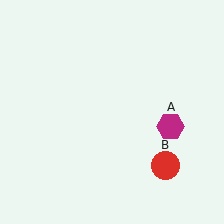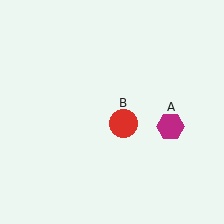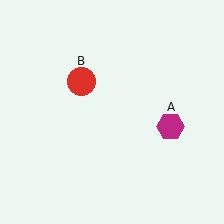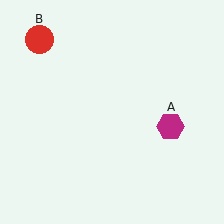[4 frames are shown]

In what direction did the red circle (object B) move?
The red circle (object B) moved up and to the left.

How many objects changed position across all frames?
1 object changed position: red circle (object B).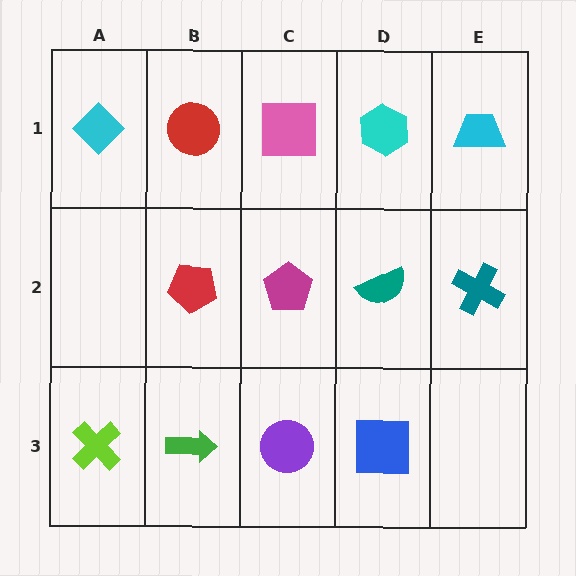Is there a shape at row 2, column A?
No, that cell is empty.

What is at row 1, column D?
A cyan hexagon.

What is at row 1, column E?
A cyan trapezoid.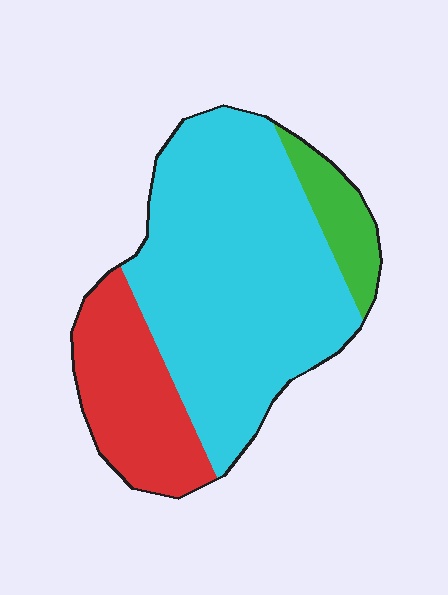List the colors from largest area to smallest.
From largest to smallest: cyan, red, green.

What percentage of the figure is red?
Red covers 24% of the figure.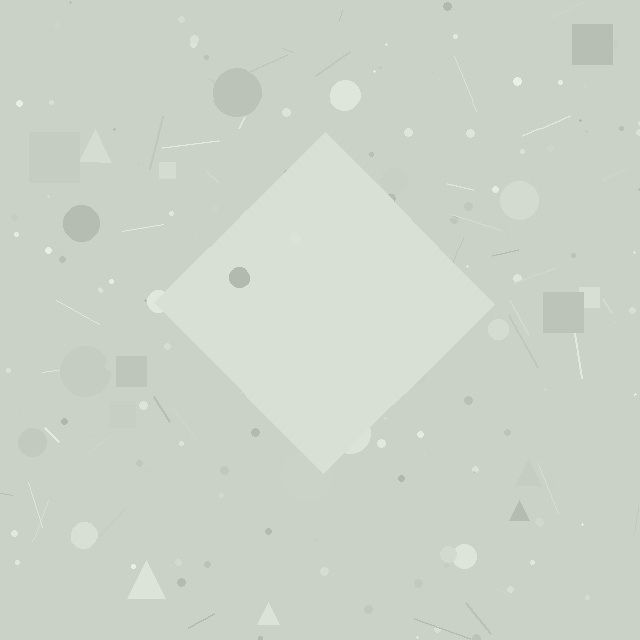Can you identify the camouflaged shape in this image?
The camouflaged shape is a diamond.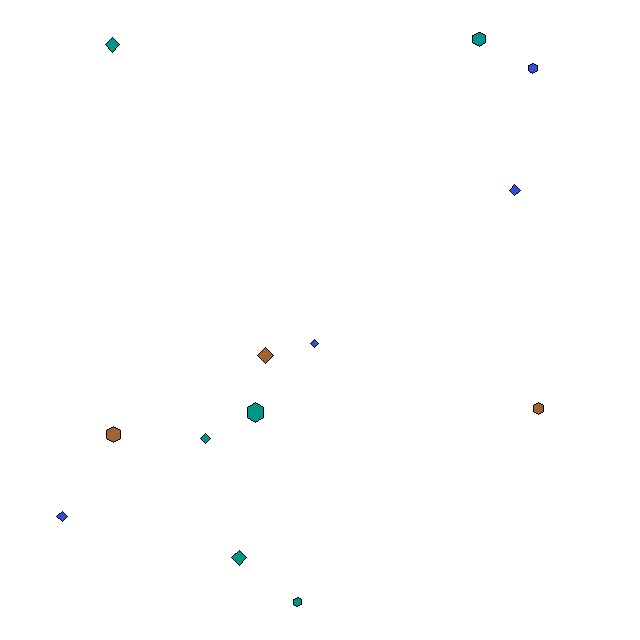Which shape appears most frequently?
Diamond, with 7 objects.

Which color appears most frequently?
Teal, with 6 objects.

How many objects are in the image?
There are 13 objects.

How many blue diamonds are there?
There are 3 blue diamonds.